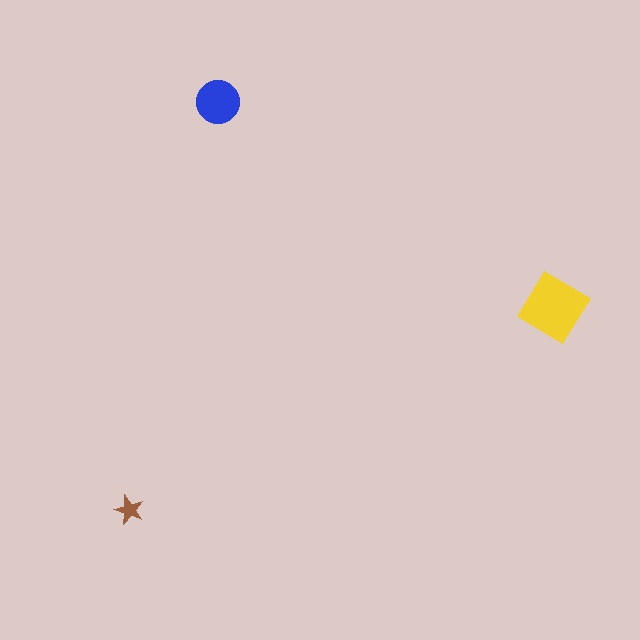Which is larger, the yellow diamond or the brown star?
The yellow diamond.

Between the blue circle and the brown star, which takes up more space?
The blue circle.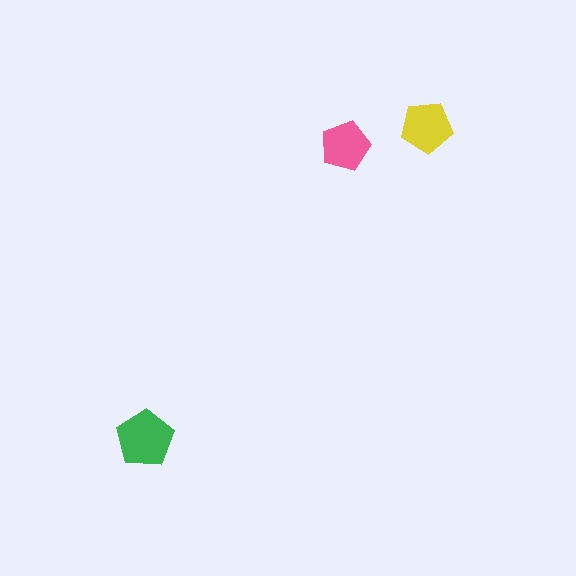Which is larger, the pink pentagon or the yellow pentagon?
The yellow one.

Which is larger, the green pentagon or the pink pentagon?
The green one.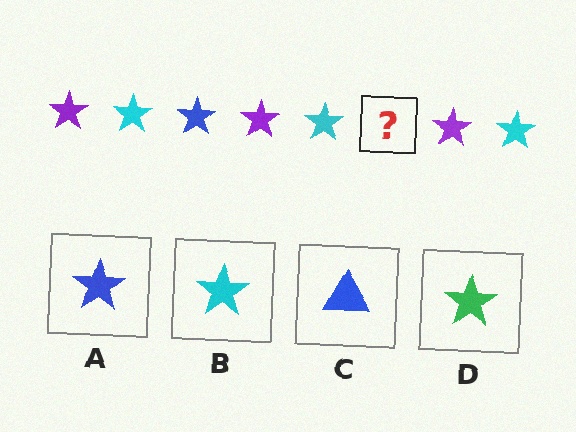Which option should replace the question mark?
Option A.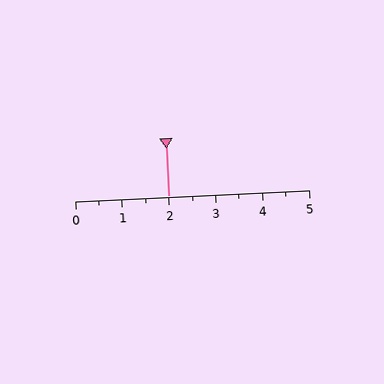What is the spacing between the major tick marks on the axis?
The major ticks are spaced 1 apart.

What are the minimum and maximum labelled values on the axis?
The axis runs from 0 to 5.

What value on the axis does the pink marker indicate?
The marker indicates approximately 2.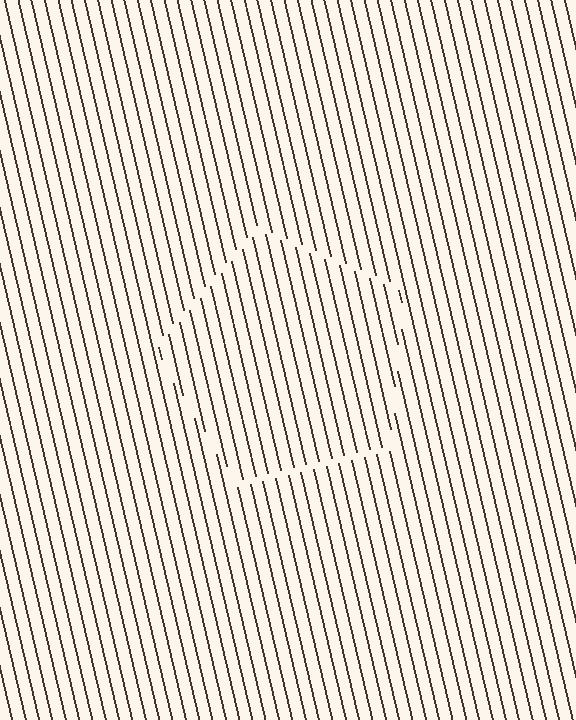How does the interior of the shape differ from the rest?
The interior of the shape contains the same grating, shifted by half a period — the contour is defined by the phase discontinuity where line-ends from the inner and outer gratings abut.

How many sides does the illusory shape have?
5 sides — the line-ends trace a pentagon.